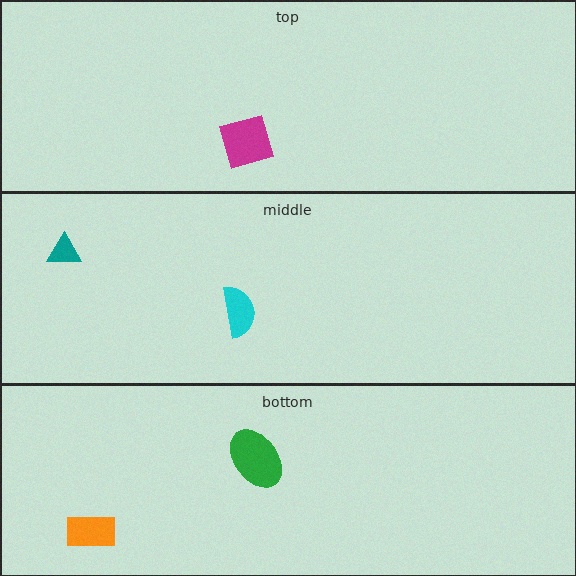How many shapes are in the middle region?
2.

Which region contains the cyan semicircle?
The middle region.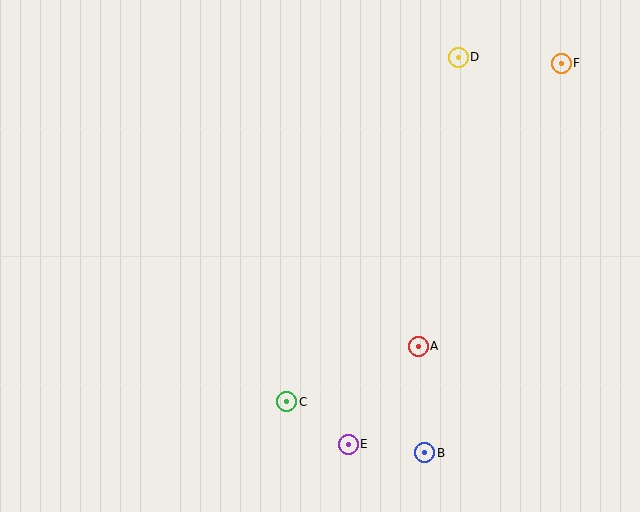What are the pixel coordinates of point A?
Point A is at (418, 346).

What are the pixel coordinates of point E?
Point E is at (348, 444).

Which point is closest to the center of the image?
Point A at (418, 346) is closest to the center.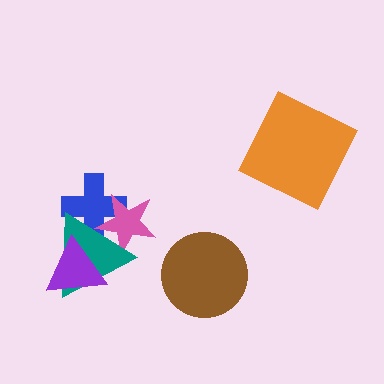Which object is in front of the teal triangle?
The purple triangle is in front of the teal triangle.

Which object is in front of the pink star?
The teal triangle is in front of the pink star.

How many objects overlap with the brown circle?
0 objects overlap with the brown circle.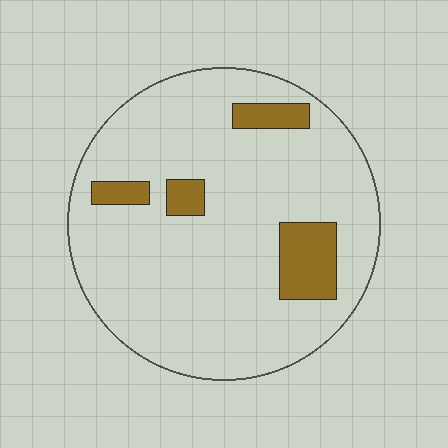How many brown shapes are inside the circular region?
4.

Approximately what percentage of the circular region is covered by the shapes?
Approximately 10%.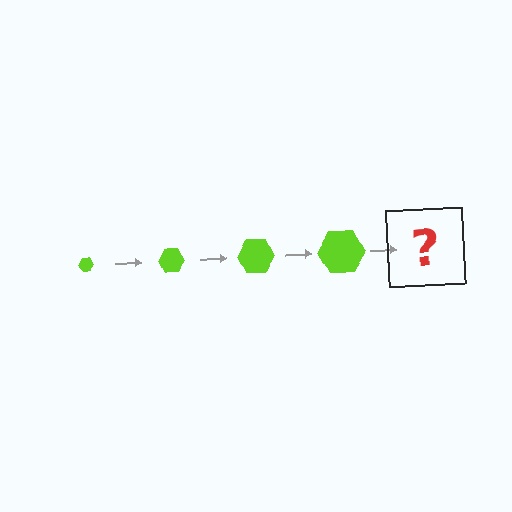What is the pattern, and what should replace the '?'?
The pattern is that the hexagon gets progressively larger each step. The '?' should be a lime hexagon, larger than the previous one.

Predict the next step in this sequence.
The next step is a lime hexagon, larger than the previous one.